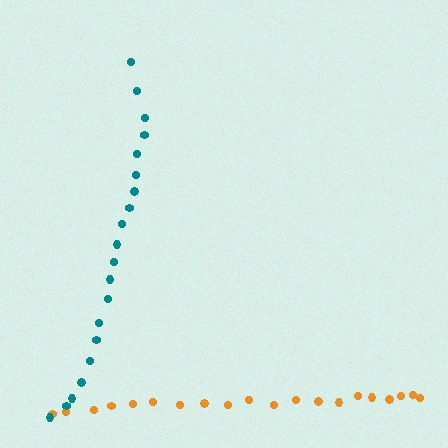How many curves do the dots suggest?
There are 2 distinct paths.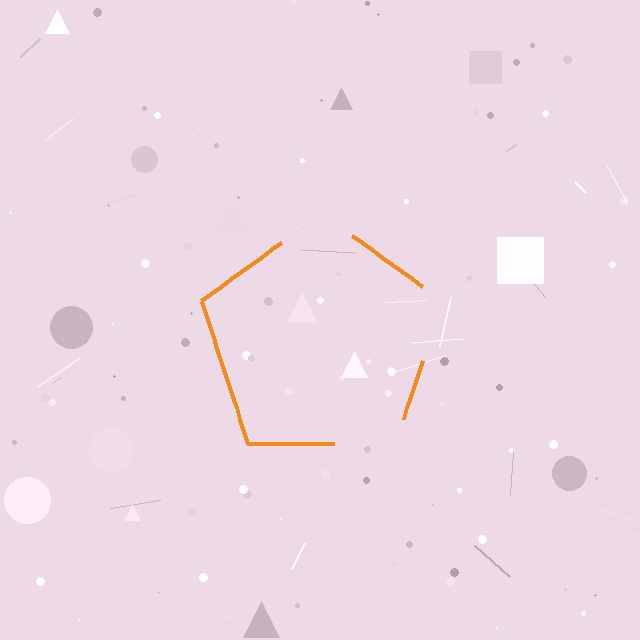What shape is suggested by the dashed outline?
The dashed outline suggests a pentagon.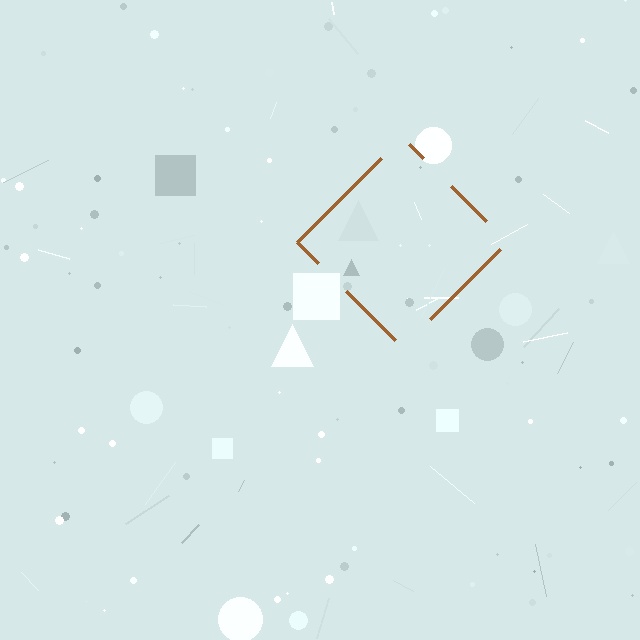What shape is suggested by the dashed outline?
The dashed outline suggests a diamond.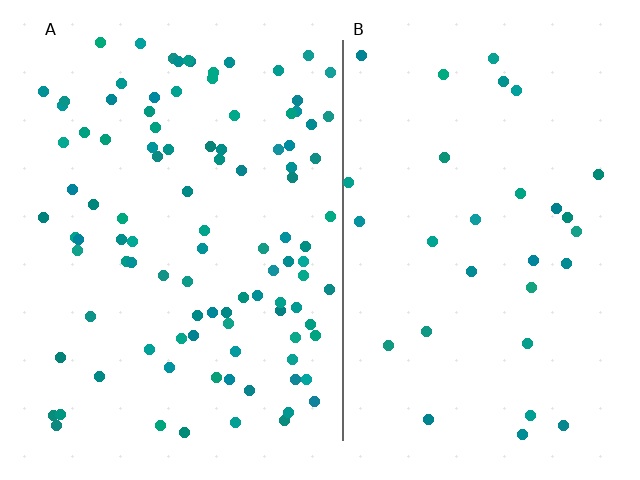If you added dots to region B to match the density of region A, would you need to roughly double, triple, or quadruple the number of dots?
Approximately triple.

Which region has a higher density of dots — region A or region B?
A (the left).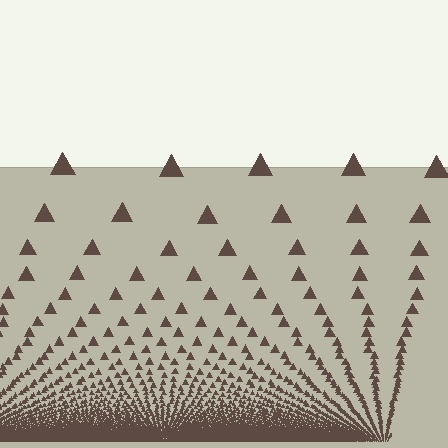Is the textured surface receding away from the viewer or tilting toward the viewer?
The surface appears to tilt toward the viewer. Texture elements get larger and sparser toward the top.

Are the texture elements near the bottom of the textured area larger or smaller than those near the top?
Smaller. The gradient is inverted — elements near the bottom are smaller and denser.